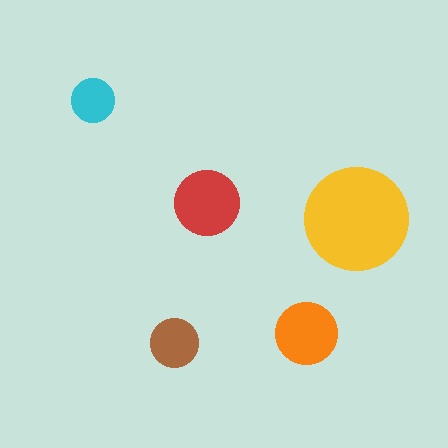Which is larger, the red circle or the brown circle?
The red one.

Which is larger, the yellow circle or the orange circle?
The yellow one.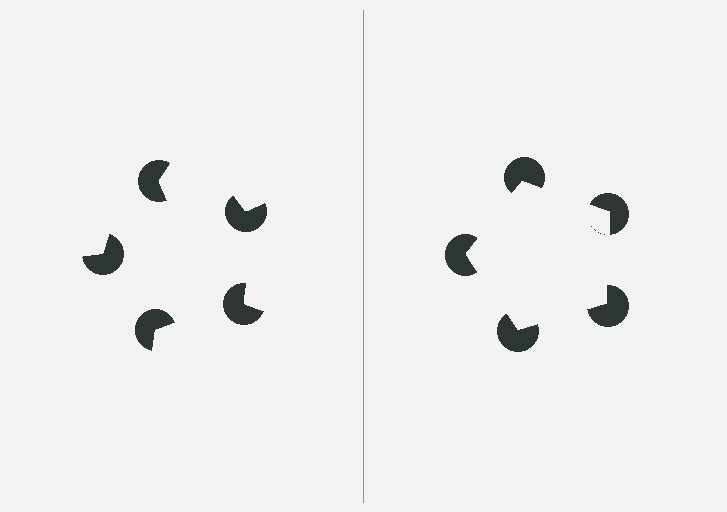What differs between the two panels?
The pac-man discs are positioned identically on both sides; only the wedge orientations differ. On the right they align to a pentagon; on the left they are misaligned.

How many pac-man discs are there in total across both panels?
10 — 5 on each side.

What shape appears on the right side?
An illusory pentagon.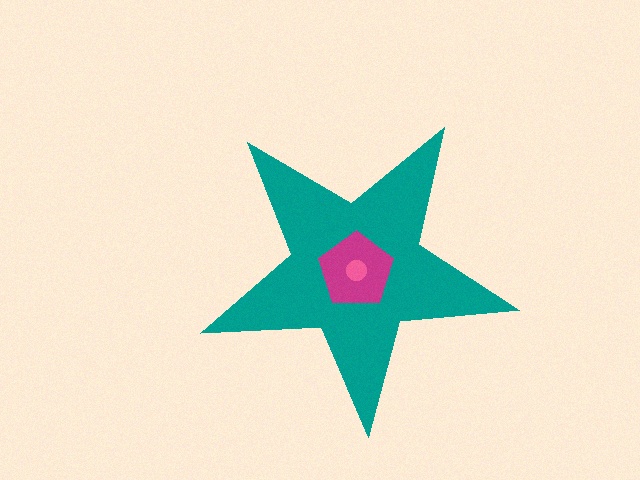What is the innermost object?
The pink circle.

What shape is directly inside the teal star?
The magenta pentagon.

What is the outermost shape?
The teal star.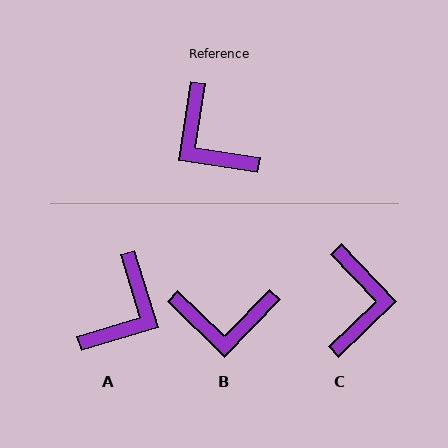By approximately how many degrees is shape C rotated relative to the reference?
Approximately 142 degrees counter-clockwise.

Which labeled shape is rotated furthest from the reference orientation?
C, about 142 degrees away.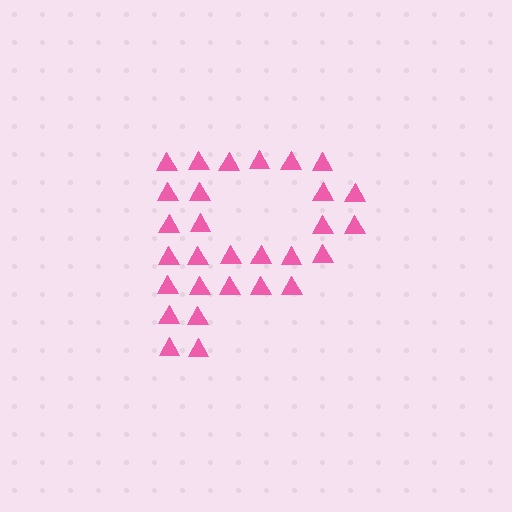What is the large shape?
The large shape is the letter P.